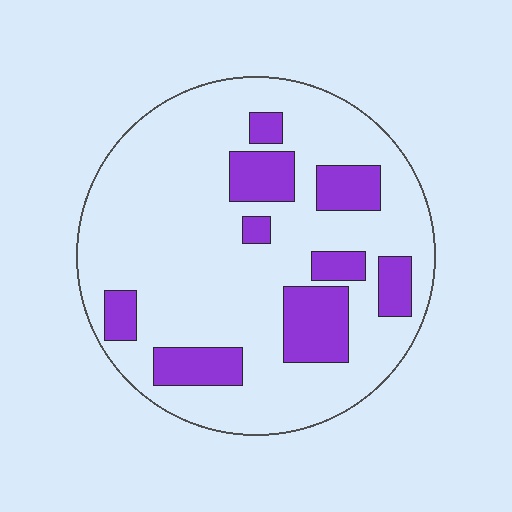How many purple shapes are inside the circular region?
9.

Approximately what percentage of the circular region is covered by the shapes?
Approximately 20%.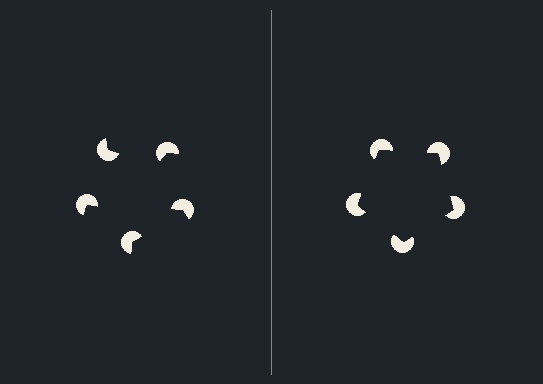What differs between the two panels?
The pac-man discs are positioned identically on both sides; only the wedge orientations differ. On the right they align to a pentagon; on the left they are misaligned.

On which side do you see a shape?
An illusory pentagon appears on the right side. On the left side the wedge cuts are rotated, so no coherent shape forms.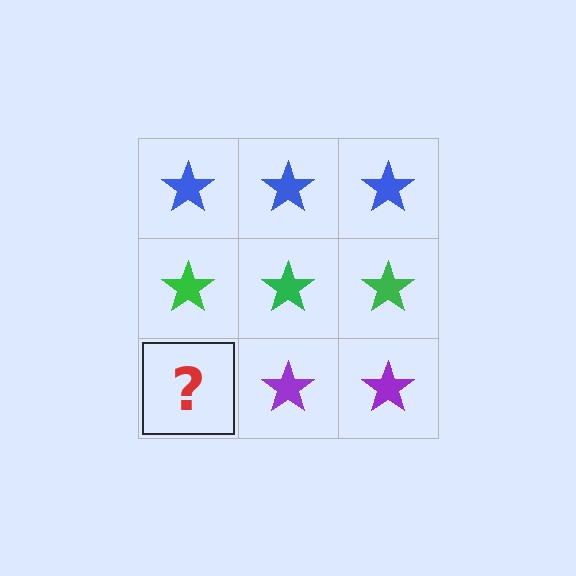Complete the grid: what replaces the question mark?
The question mark should be replaced with a purple star.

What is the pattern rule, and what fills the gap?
The rule is that each row has a consistent color. The gap should be filled with a purple star.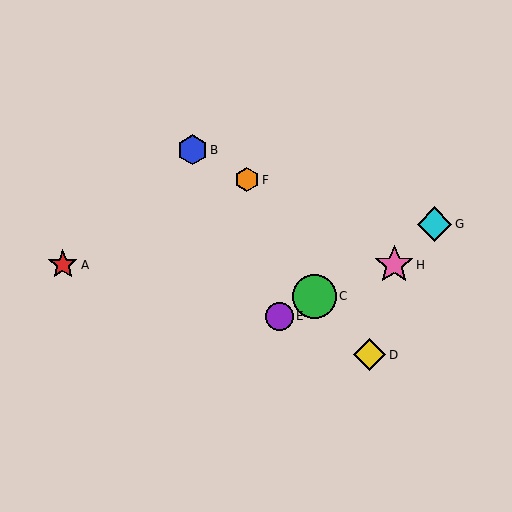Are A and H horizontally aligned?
Yes, both are at y≈265.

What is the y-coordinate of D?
Object D is at y≈355.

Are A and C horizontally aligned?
No, A is at y≈265 and C is at y≈296.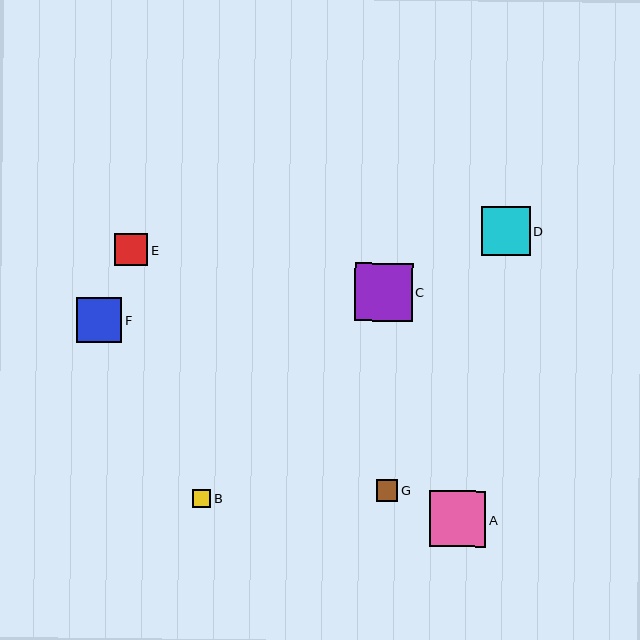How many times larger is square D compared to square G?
Square D is approximately 2.2 times the size of square G.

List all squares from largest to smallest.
From largest to smallest: C, A, D, F, E, G, B.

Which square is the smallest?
Square B is the smallest with a size of approximately 18 pixels.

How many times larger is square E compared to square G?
Square E is approximately 1.5 times the size of square G.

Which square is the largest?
Square C is the largest with a size of approximately 58 pixels.